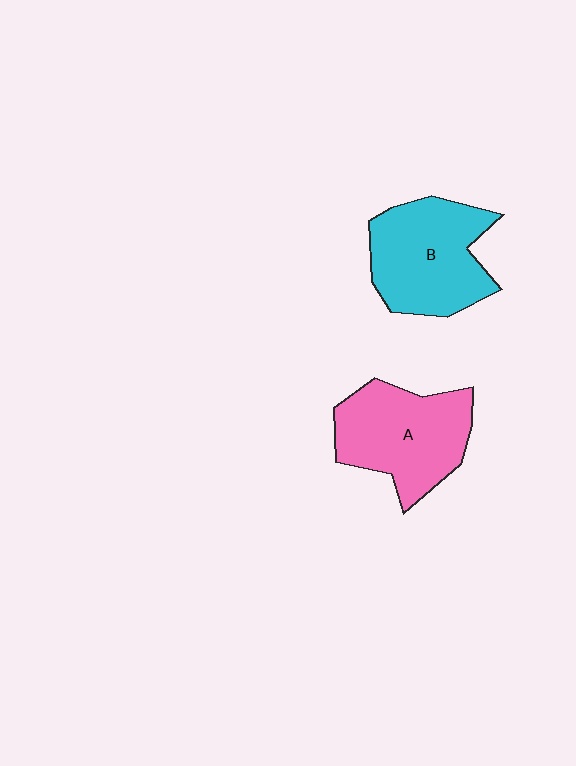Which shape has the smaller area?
Shape A (pink).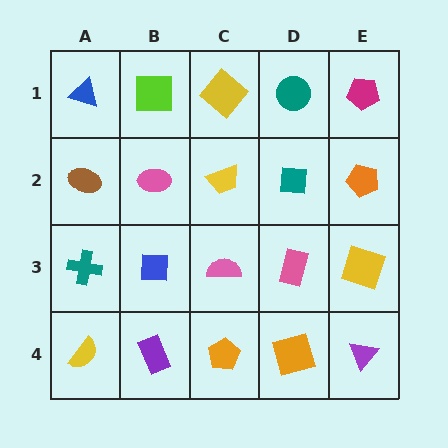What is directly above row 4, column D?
A pink rectangle.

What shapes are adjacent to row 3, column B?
A pink ellipse (row 2, column B), a purple rectangle (row 4, column B), a teal cross (row 3, column A), a pink semicircle (row 3, column C).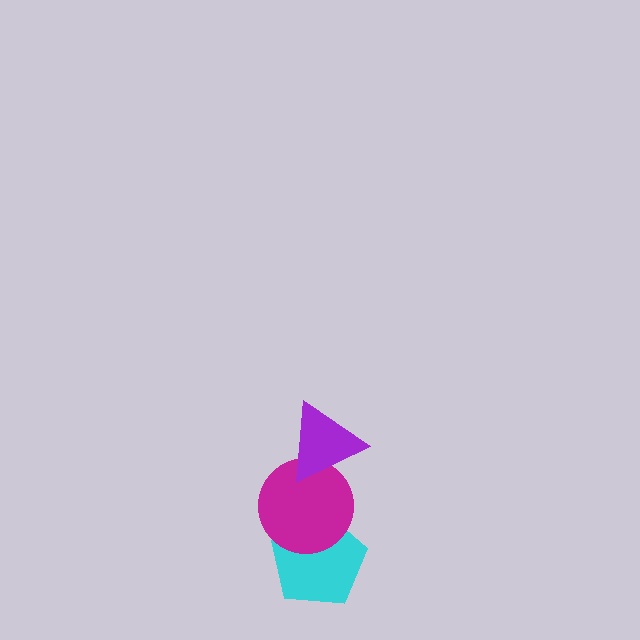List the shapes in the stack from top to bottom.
From top to bottom: the purple triangle, the magenta circle, the cyan pentagon.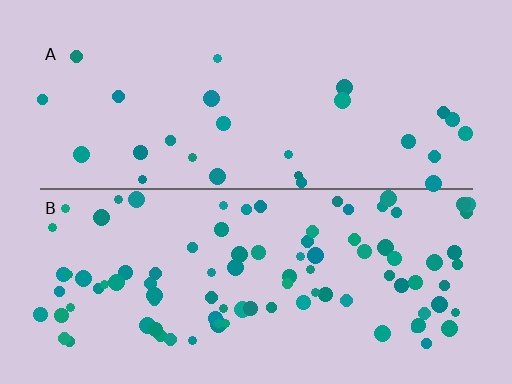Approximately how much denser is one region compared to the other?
Approximately 3.5× — region B over region A.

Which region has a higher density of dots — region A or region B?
B (the bottom).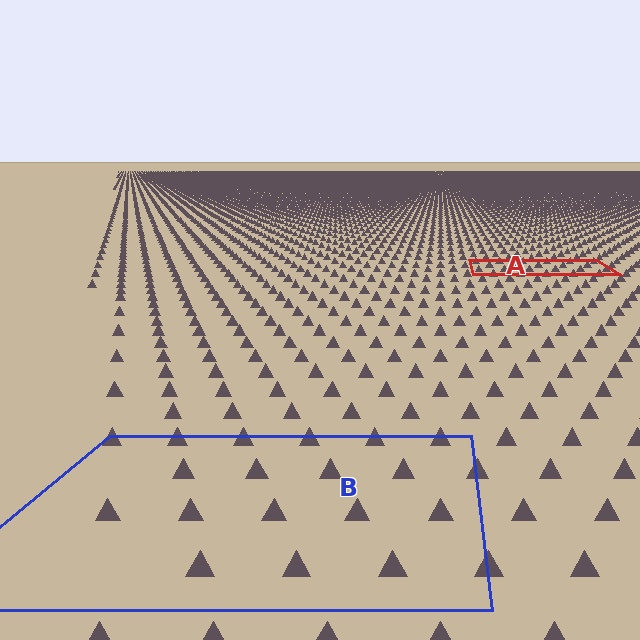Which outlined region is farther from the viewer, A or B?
Region A is farther from the viewer — the texture elements inside it appear smaller and more densely packed.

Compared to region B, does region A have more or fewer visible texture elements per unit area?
Region A has more texture elements per unit area — they are packed more densely because it is farther away.